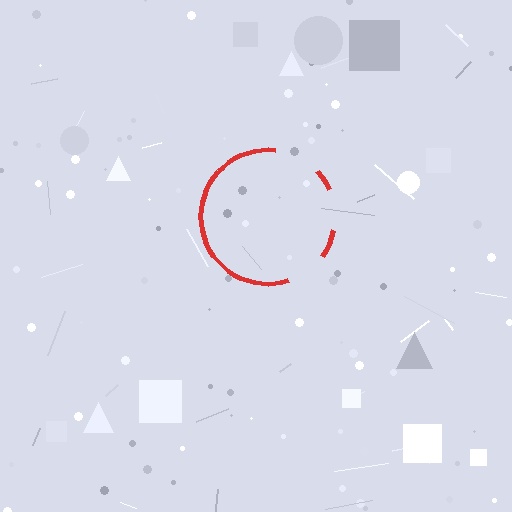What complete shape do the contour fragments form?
The contour fragments form a circle.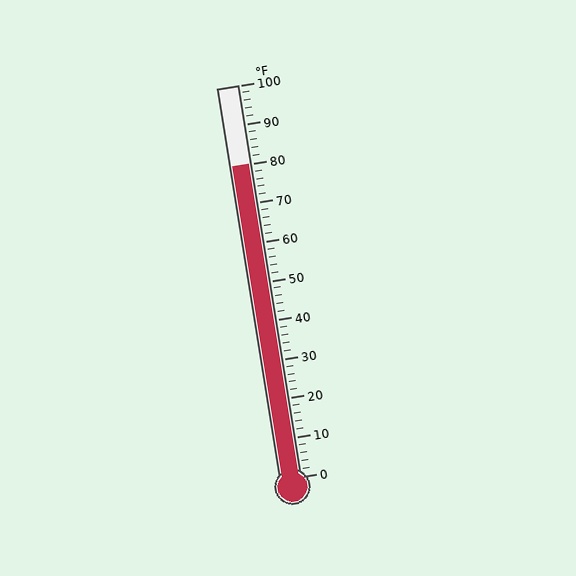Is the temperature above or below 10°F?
The temperature is above 10°F.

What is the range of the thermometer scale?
The thermometer scale ranges from 0°F to 100°F.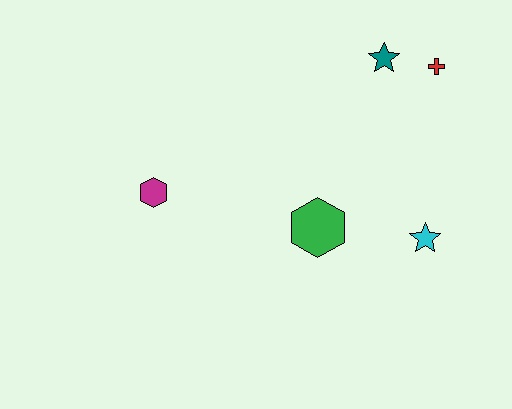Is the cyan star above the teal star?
No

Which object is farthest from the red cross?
The magenta hexagon is farthest from the red cross.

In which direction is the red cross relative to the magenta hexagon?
The red cross is to the right of the magenta hexagon.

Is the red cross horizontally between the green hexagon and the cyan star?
No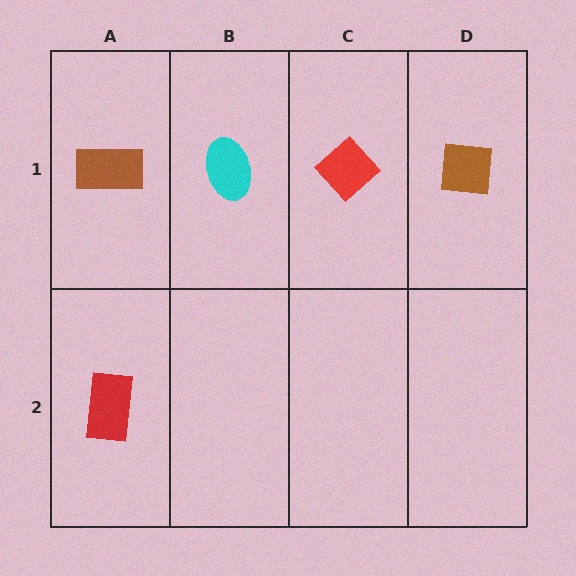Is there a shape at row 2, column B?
No, that cell is empty.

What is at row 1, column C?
A red diamond.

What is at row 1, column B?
A cyan ellipse.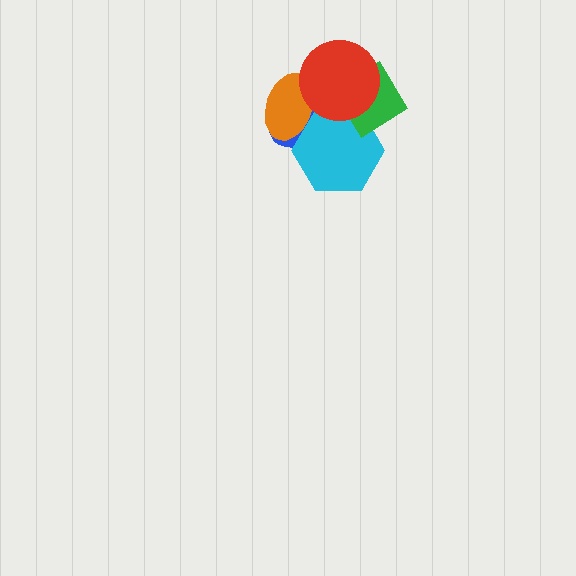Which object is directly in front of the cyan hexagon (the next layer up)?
The green diamond is directly in front of the cyan hexagon.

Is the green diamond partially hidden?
Yes, it is partially covered by another shape.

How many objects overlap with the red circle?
4 objects overlap with the red circle.